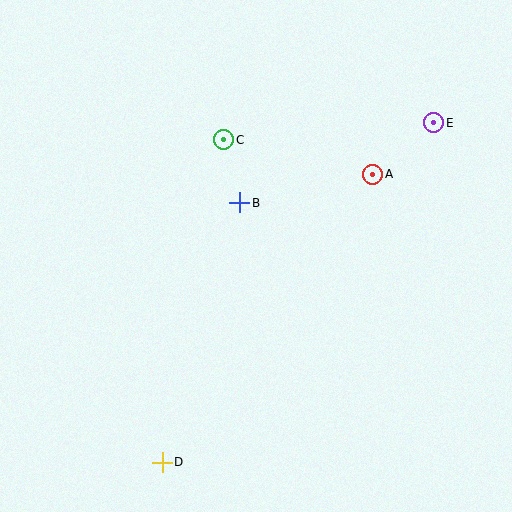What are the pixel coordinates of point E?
Point E is at (434, 123).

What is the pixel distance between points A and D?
The distance between A and D is 357 pixels.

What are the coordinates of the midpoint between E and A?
The midpoint between E and A is at (403, 149).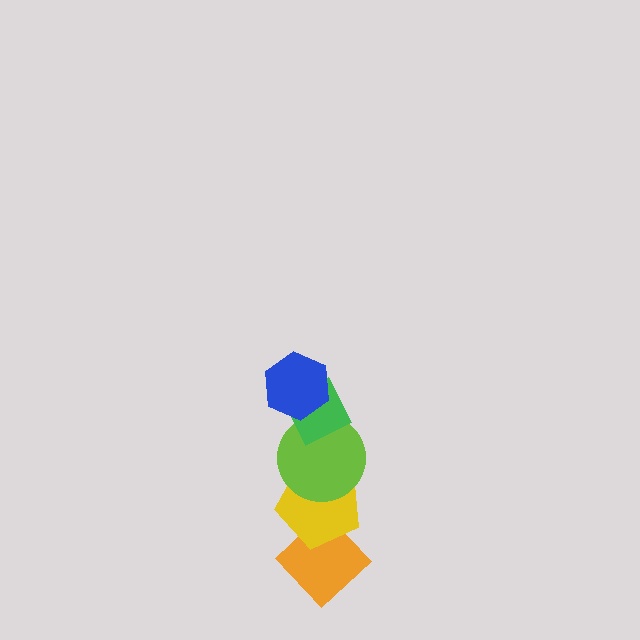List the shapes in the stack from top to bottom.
From top to bottom: the blue hexagon, the green diamond, the lime circle, the yellow pentagon, the orange diamond.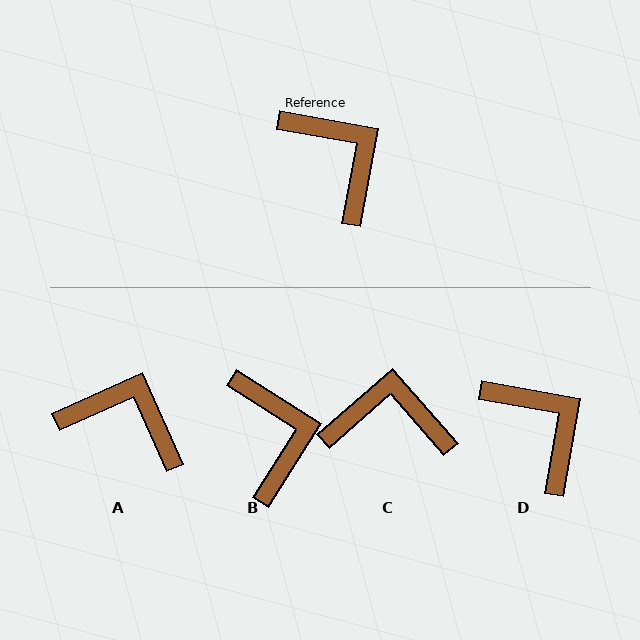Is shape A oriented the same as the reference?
No, it is off by about 34 degrees.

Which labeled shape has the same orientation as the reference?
D.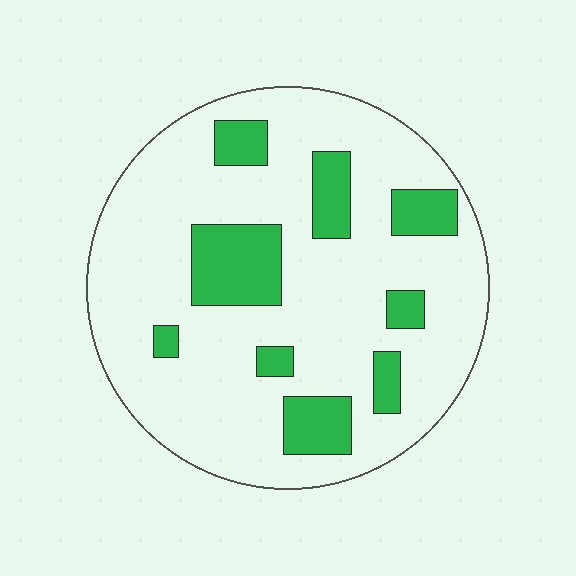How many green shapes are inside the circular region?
9.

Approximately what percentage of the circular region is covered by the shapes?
Approximately 20%.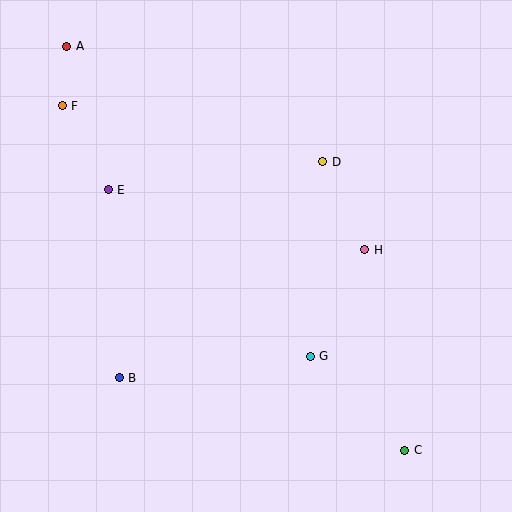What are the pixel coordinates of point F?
Point F is at (62, 106).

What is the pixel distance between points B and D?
The distance between B and D is 297 pixels.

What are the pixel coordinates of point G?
Point G is at (310, 356).